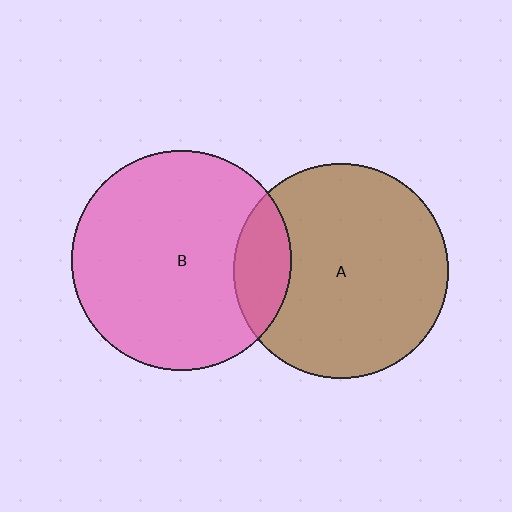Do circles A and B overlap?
Yes.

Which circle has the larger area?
Circle B (pink).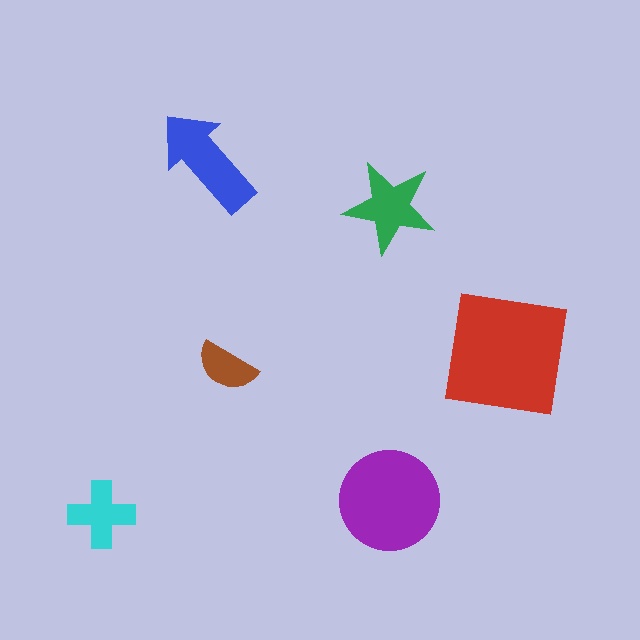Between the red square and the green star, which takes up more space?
The red square.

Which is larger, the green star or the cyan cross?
The green star.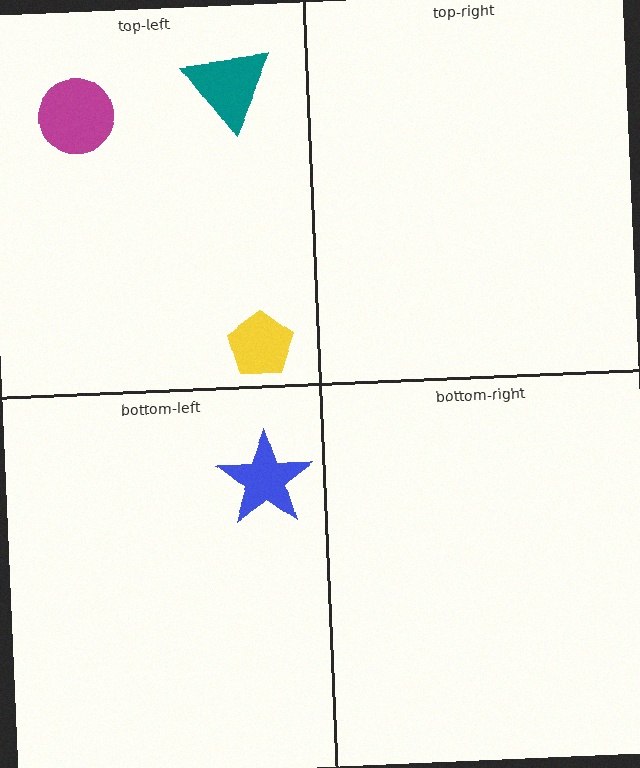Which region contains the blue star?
The bottom-left region.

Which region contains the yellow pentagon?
The top-left region.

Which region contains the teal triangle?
The top-left region.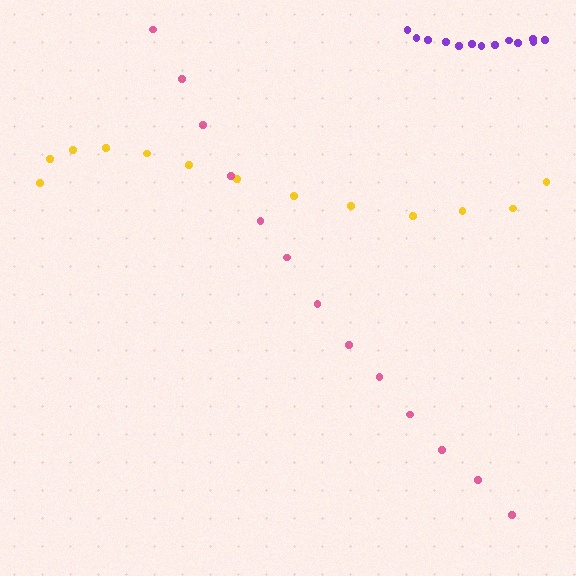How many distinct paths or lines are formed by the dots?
There are 3 distinct paths.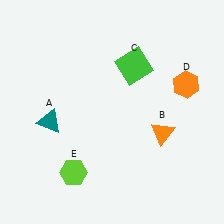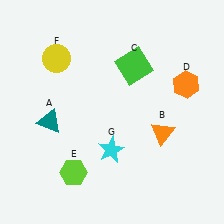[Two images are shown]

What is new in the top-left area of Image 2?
A yellow circle (F) was added in the top-left area of Image 2.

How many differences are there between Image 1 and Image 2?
There are 2 differences between the two images.